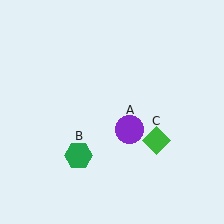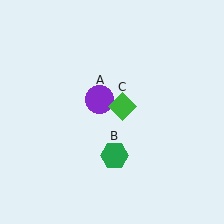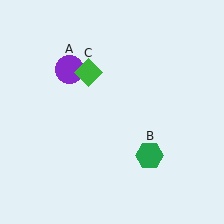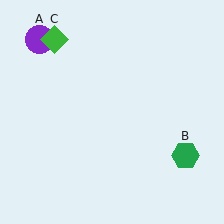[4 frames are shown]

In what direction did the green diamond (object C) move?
The green diamond (object C) moved up and to the left.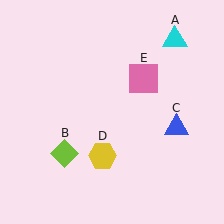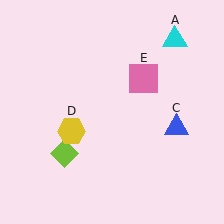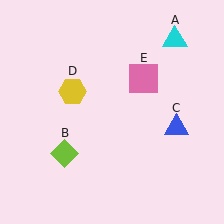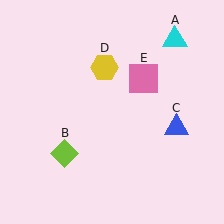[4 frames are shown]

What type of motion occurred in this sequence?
The yellow hexagon (object D) rotated clockwise around the center of the scene.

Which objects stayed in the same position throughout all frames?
Cyan triangle (object A) and lime diamond (object B) and blue triangle (object C) and pink square (object E) remained stationary.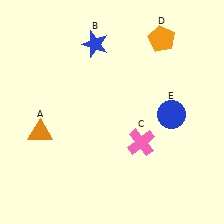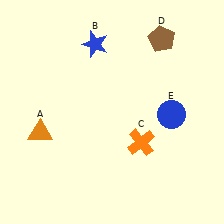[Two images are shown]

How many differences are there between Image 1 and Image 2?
There are 2 differences between the two images.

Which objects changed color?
C changed from pink to orange. D changed from orange to brown.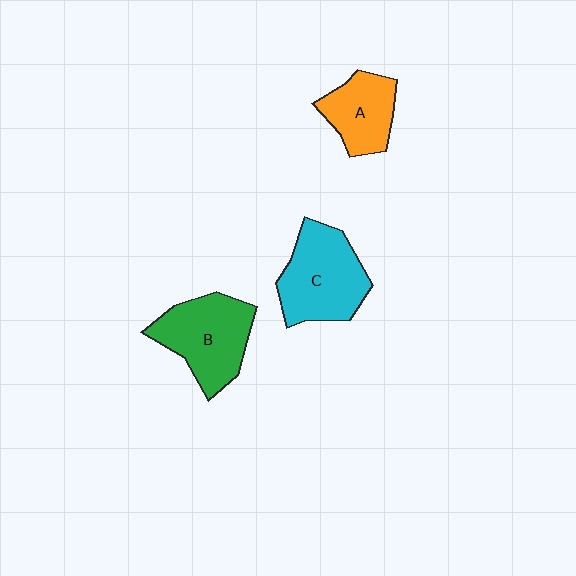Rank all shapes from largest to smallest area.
From largest to smallest: C (cyan), B (green), A (orange).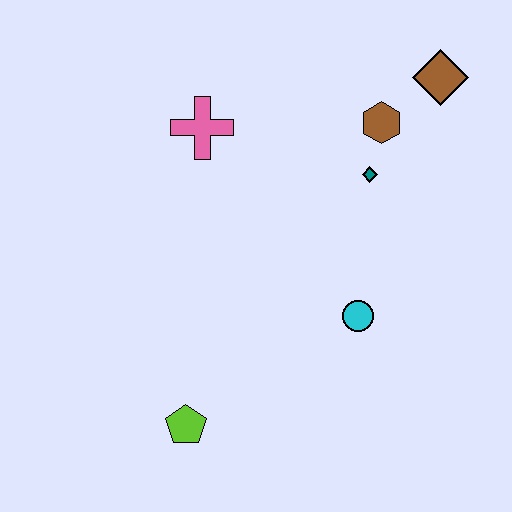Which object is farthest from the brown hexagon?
The lime pentagon is farthest from the brown hexagon.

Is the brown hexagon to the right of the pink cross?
Yes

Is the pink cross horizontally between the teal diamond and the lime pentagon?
Yes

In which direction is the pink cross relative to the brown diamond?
The pink cross is to the left of the brown diamond.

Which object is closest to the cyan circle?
The teal diamond is closest to the cyan circle.